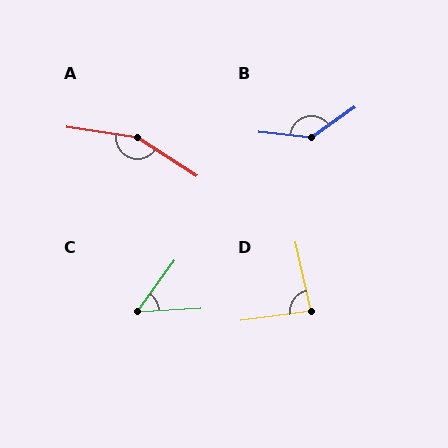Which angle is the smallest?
C, at approximately 51 degrees.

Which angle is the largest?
A, at approximately 156 degrees.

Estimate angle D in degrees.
Approximately 85 degrees.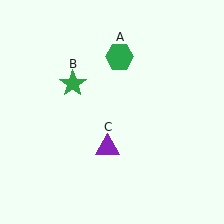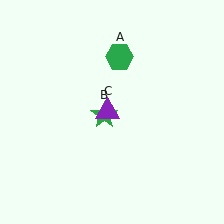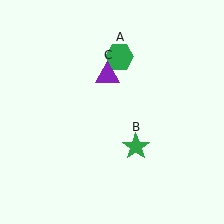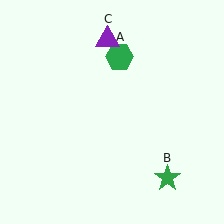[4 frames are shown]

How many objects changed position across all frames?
2 objects changed position: green star (object B), purple triangle (object C).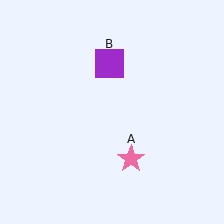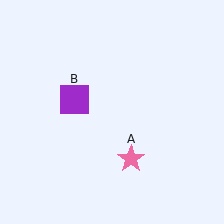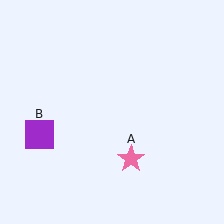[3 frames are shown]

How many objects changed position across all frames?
1 object changed position: purple square (object B).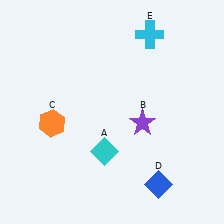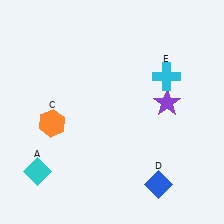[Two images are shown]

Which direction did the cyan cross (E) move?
The cyan cross (E) moved down.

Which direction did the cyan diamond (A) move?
The cyan diamond (A) moved left.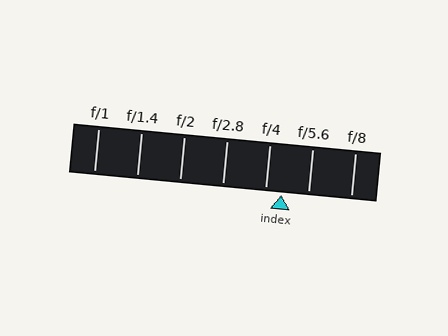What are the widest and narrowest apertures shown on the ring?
The widest aperture shown is f/1 and the narrowest is f/8.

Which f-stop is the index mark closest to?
The index mark is closest to f/4.